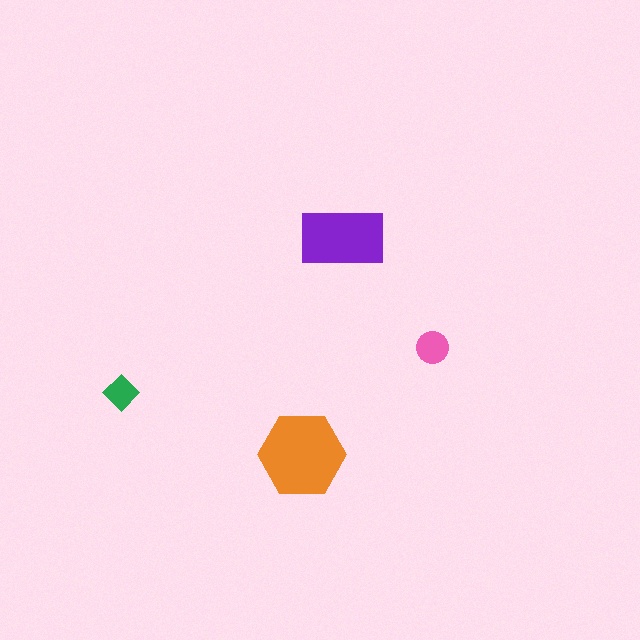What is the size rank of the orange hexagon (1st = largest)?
1st.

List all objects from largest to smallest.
The orange hexagon, the purple rectangle, the pink circle, the green diamond.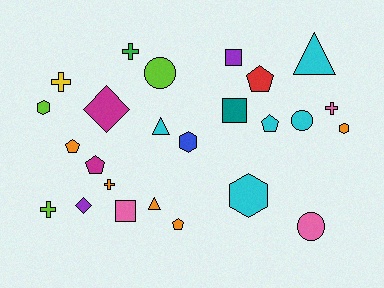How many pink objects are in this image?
There are 3 pink objects.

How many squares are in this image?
There are 3 squares.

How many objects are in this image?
There are 25 objects.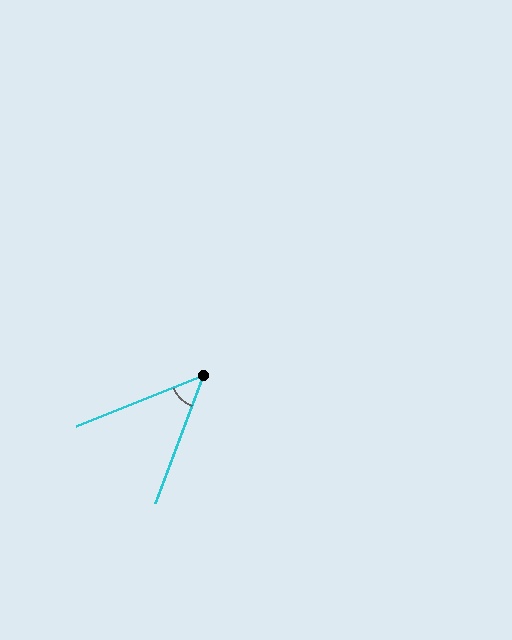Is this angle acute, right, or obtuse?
It is acute.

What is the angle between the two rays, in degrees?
Approximately 48 degrees.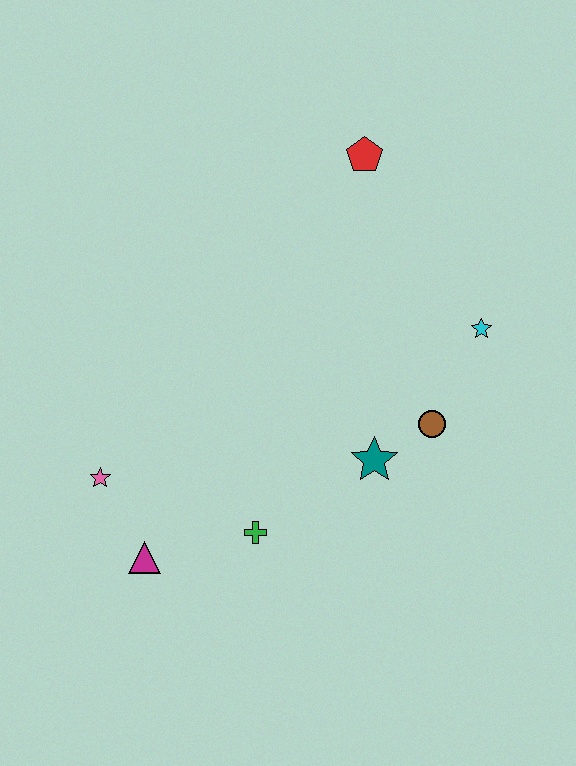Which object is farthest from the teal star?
The red pentagon is farthest from the teal star.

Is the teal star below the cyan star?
Yes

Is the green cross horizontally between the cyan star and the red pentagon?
No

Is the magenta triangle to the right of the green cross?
No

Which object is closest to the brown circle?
The teal star is closest to the brown circle.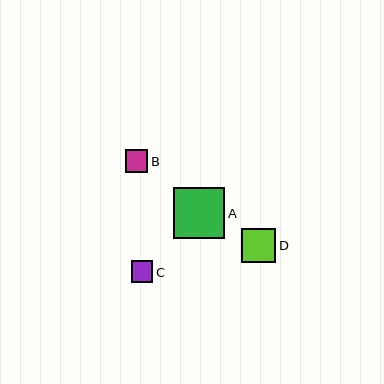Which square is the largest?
Square A is the largest with a size of approximately 51 pixels.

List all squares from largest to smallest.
From largest to smallest: A, D, B, C.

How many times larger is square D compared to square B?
Square D is approximately 1.5 times the size of square B.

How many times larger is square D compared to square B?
Square D is approximately 1.5 times the size of square B.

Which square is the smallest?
Square C is the smallest with a size of approximately 21 pixels.